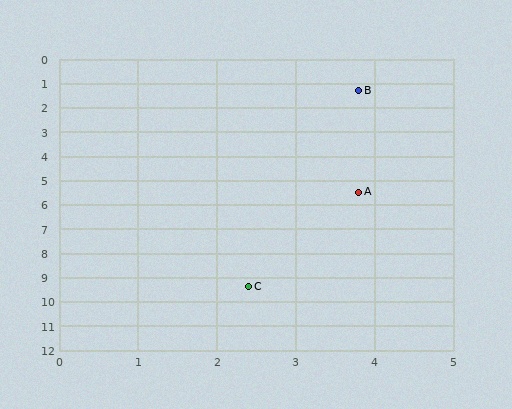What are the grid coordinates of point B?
Point B is at approximately (3.8, 1.3).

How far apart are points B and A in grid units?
Points B and A are about 4.2 grid units apart.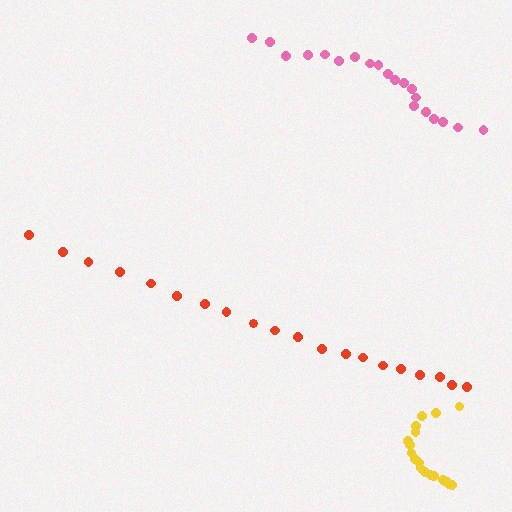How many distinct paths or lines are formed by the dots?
There are 3 distinct paths.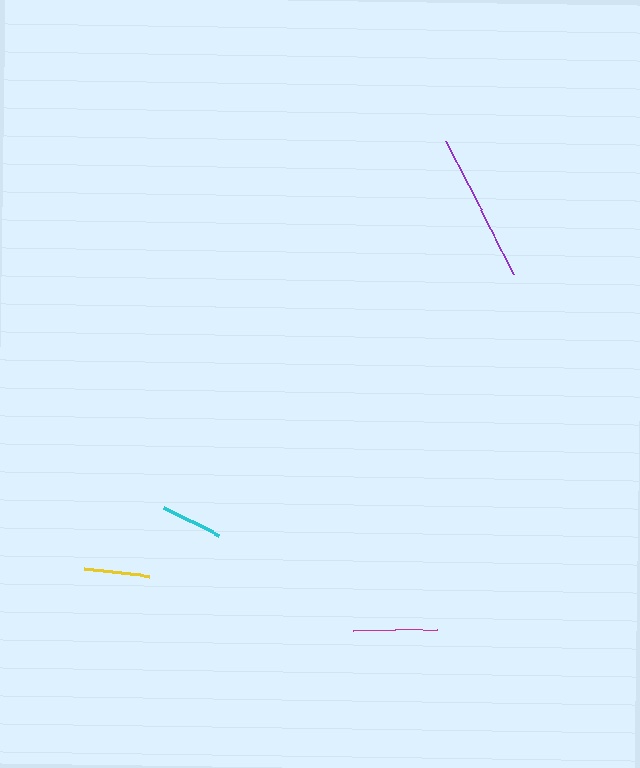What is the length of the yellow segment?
The yellow segment is approximately 65 pixels long.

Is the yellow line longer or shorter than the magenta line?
The magenta line is longer than the yellow line.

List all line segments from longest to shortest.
From longest to shortest: purple, magenta, yellow, cyan.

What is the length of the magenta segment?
The magenta segment is approximately 84 pixels long.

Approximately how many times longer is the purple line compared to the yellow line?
The purple line is approximately 2.3 times the length of the yellow line.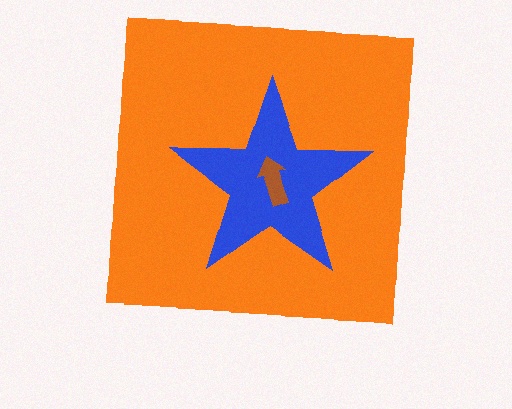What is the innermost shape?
The brown arrow.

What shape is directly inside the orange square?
The blue star.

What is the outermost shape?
The orange square.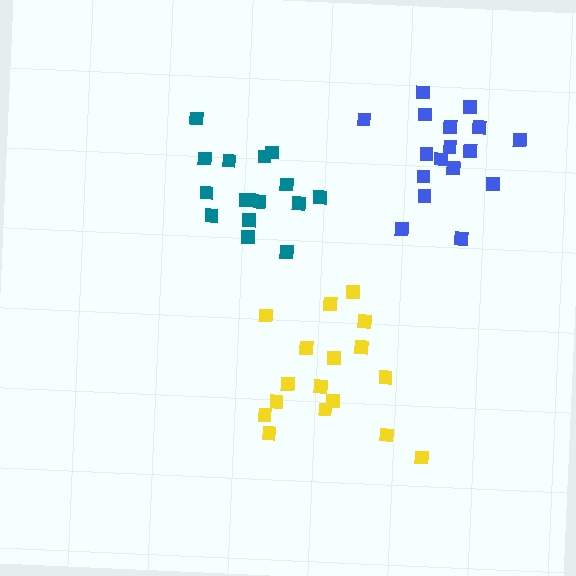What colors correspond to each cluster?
The clusters are colored: teal, blue, yellow.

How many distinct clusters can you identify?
There are 3 distinct clusters.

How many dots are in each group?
Group 1: 16 dots, Group 2: 17 dots, Group 3: 17 dots (50 total).